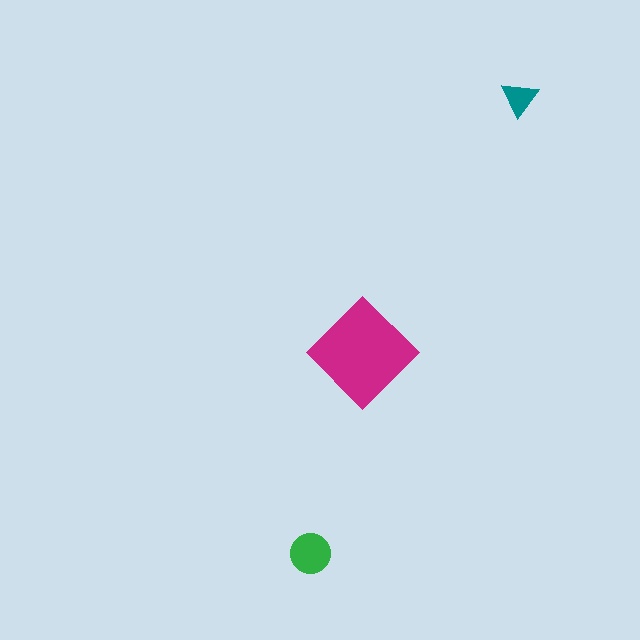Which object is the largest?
The magenta diamond.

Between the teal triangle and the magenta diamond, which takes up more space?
The magenta diamond.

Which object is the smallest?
The teal triangle.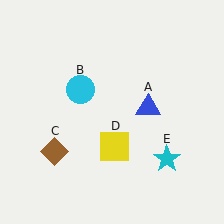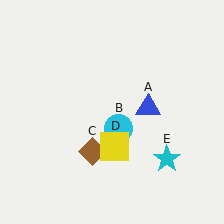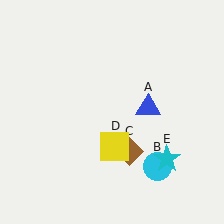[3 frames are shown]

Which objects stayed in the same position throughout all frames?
Blue triangle (object A) and yellow square (object D) and cyan star (object E) remained stationary.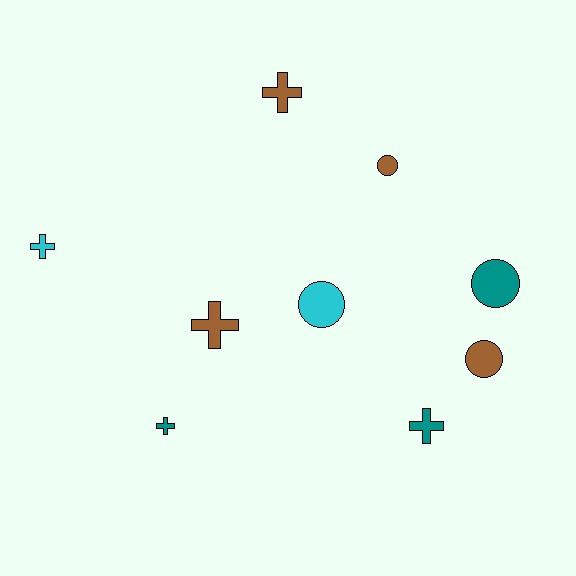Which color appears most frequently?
Brown, with 4 objects.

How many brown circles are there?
There are 2 brown circles.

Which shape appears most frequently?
Cross, with 5 objects.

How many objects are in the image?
There are 9 objects.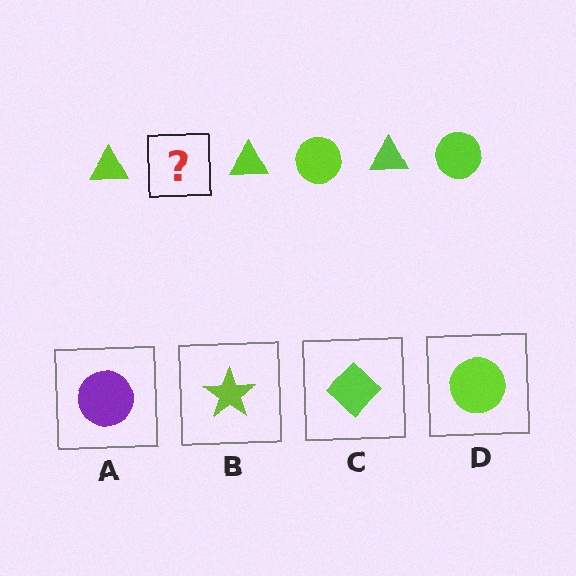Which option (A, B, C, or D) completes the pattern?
D.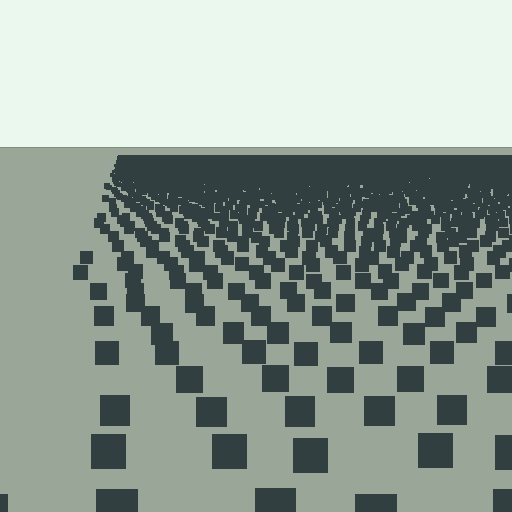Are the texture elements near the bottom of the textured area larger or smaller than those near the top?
Larger. Near the bottom, elements are closer to the viewer and appear at a bigger on-screen size.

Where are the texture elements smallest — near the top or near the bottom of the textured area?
Near the top.